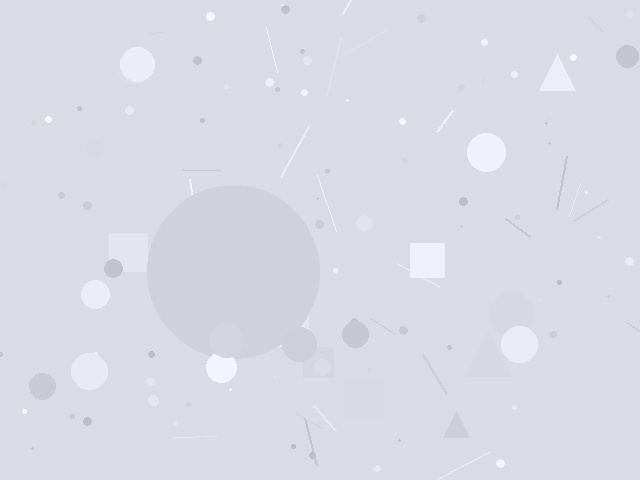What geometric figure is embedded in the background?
A circle is embedded in the background.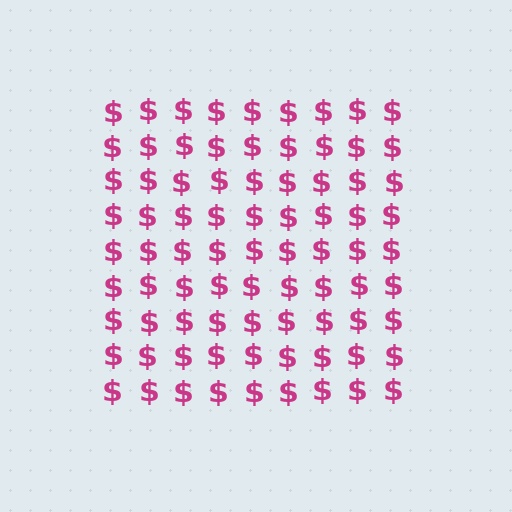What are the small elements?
The small elements are dollar signs.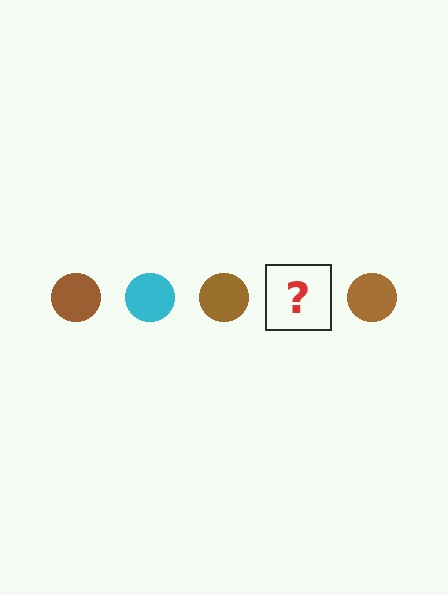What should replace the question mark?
The question mark should be replaced with a cyan circle.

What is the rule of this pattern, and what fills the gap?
The rule is that the pattern cycles through brown, cyan circles. The gap should be filled with a cyan circle.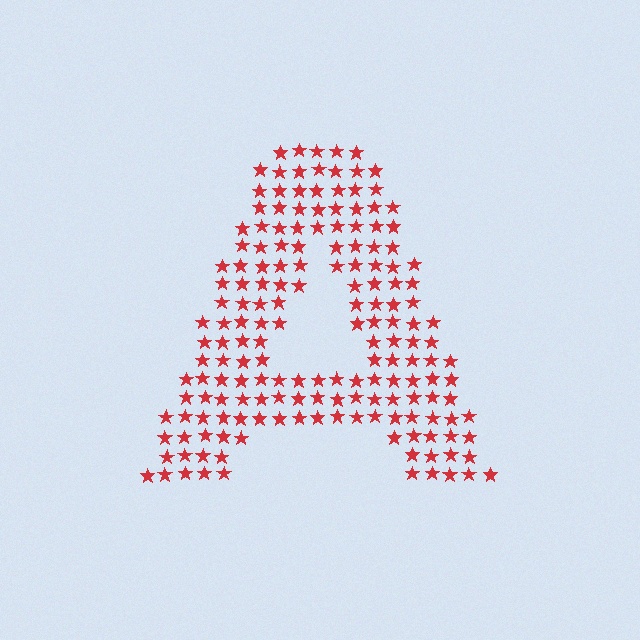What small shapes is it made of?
It is made of small stars.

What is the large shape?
The large shape is the letter A.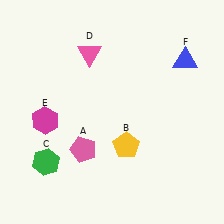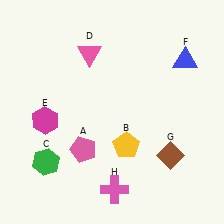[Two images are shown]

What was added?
A brown diamond (G), a pink cross (H) were added in Image 2.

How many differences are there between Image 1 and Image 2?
There are 2 differences between the two images.